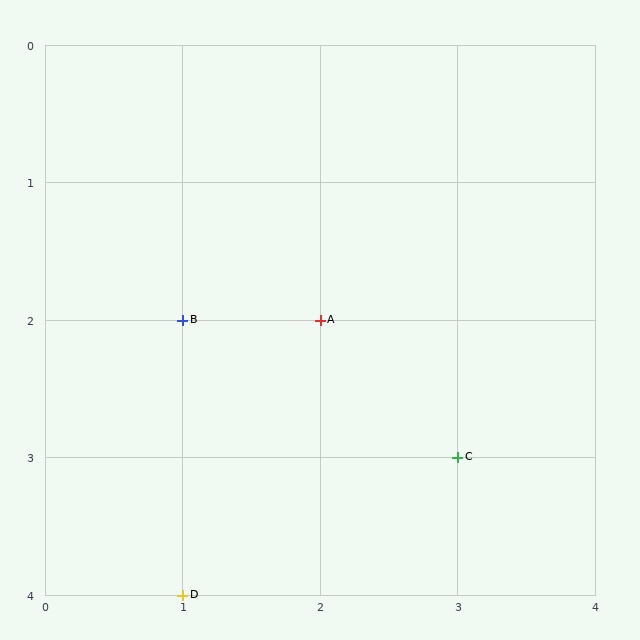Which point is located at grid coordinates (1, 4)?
Point D is at (1, 4).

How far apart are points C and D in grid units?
Points C and D are 2 columns and 1 row apart (about 2.2 grid units diagonally).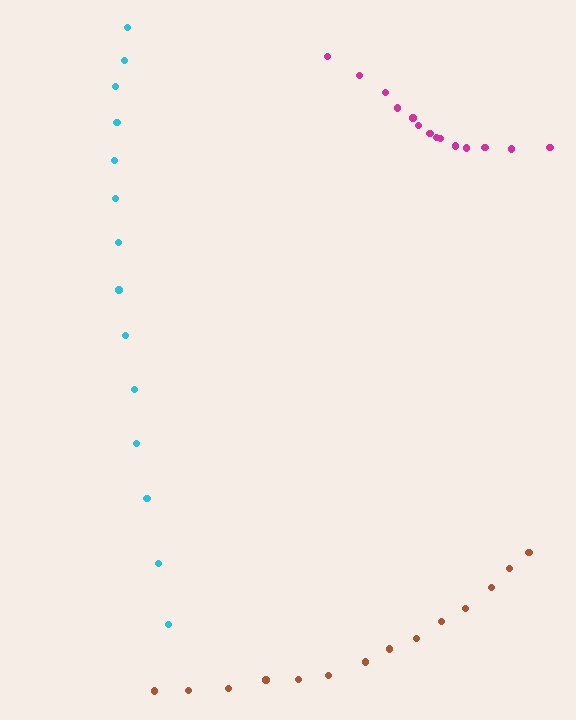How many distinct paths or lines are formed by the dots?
There are 3 distinct paths.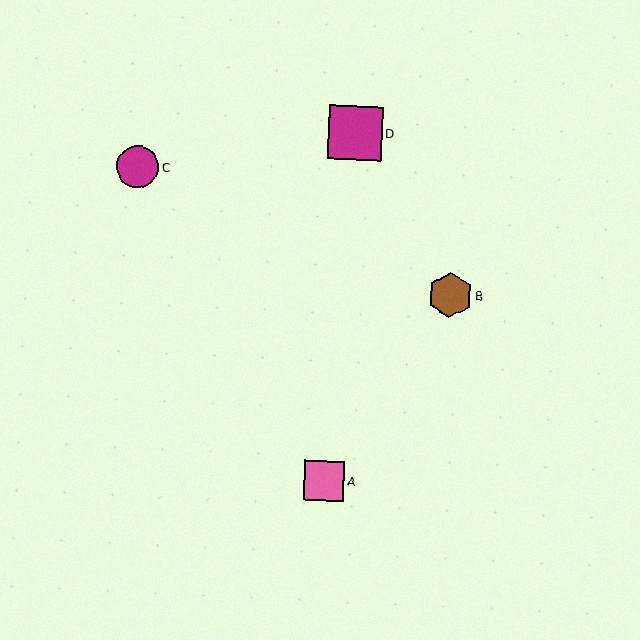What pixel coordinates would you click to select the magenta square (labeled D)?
Click at (355, 133) to select the magenta square D.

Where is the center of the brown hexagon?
The center of the brown hexagon is at (450, 295).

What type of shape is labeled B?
Shape B is a brown hexagon.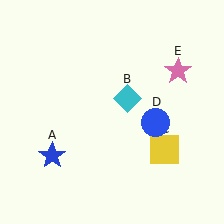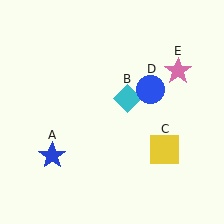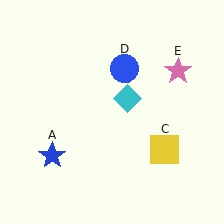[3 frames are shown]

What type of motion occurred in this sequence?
The blue circle (object D) rotated counterclockwise around the center of the scene.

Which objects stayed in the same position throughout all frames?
Blue star (object A) and cyan diamond (object B) and yellow square (object C) and pink star (object E) remained stationary.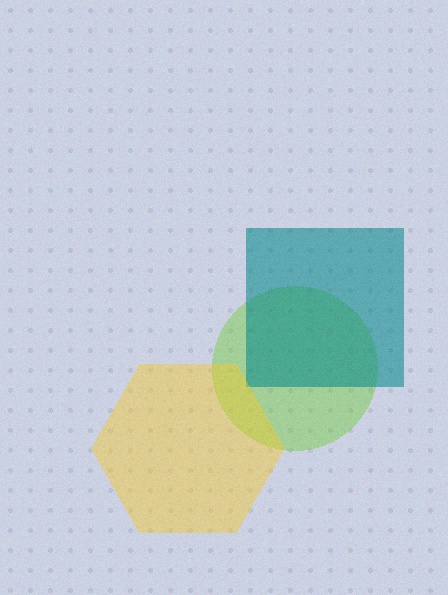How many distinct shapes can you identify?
There are 3 distinct shapes: a lime circle, a teal square, a yellow hexagon.